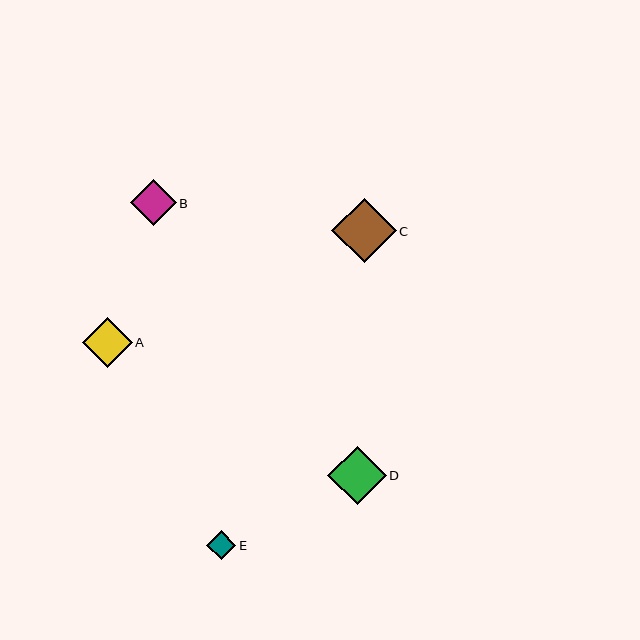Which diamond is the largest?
Diamond C is the largest with a size of approximately 64 pixels.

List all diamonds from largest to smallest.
From largest to smallest: C, D, A, B, E.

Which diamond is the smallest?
Diamond E is the smallest with a size of approximately 29 pixels.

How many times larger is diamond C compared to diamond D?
Diamond C is approximately 1.1 times the size of diamond D.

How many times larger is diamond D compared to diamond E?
Diamond D is approximately 2.0 times the size of diamond E.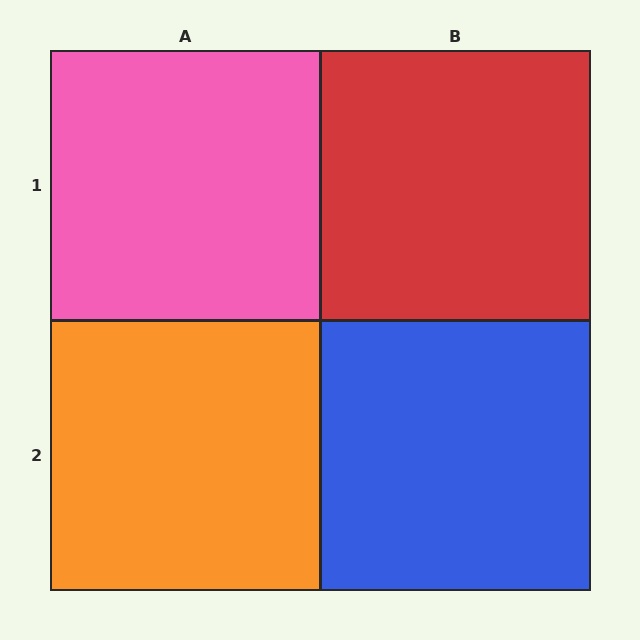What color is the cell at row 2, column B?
Blue.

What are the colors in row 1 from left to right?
Pink, red.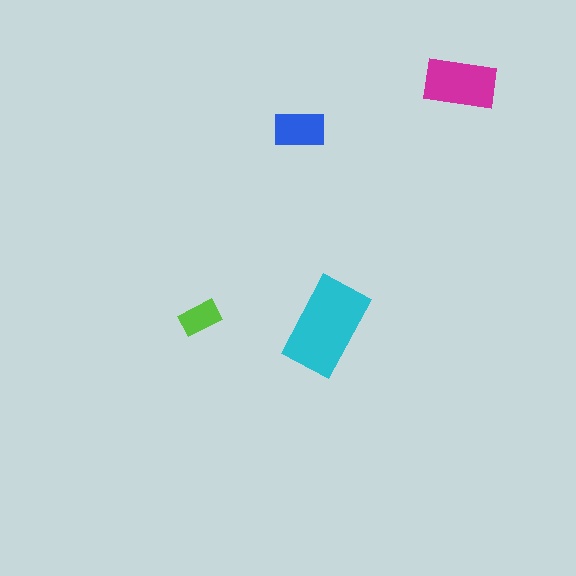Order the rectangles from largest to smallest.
the cyan one, the magenta one, the blue one, the lime one.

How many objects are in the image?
There are 4 objects in the image.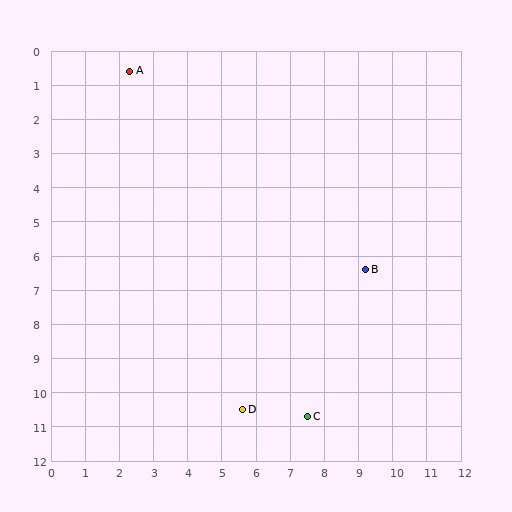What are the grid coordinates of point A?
Point A is at approximately (2.3, 0.6).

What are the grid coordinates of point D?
Point D is at approximately (5.6, 10.5).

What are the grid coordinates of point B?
Point B is at approximately (9.2, 6.4).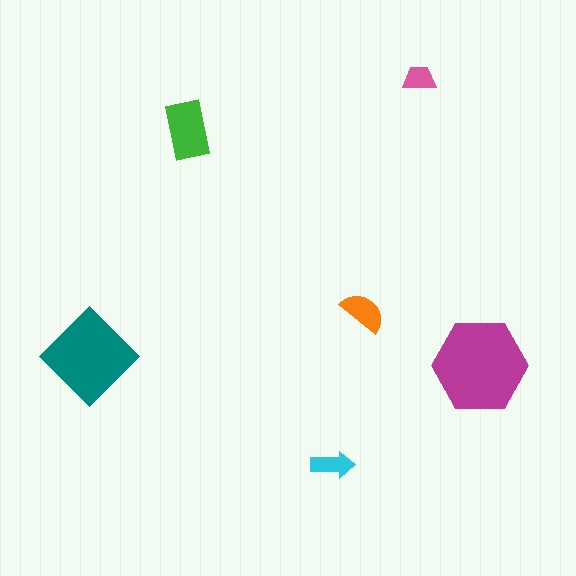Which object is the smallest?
The pink trapezoid.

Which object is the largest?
The magenta hexagon.